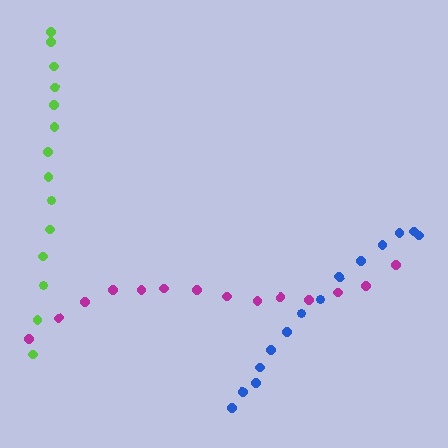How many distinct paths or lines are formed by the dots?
There are 3 distinct paths.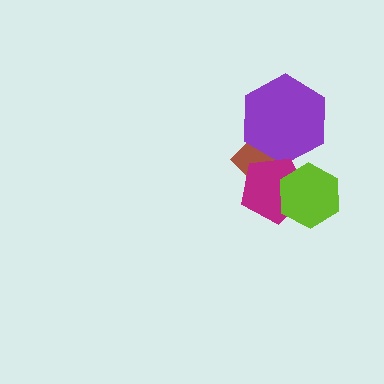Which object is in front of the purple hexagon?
The magenta pentagon is in front of the purple hexagon.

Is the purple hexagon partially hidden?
Yes, it is partially covered by another shape.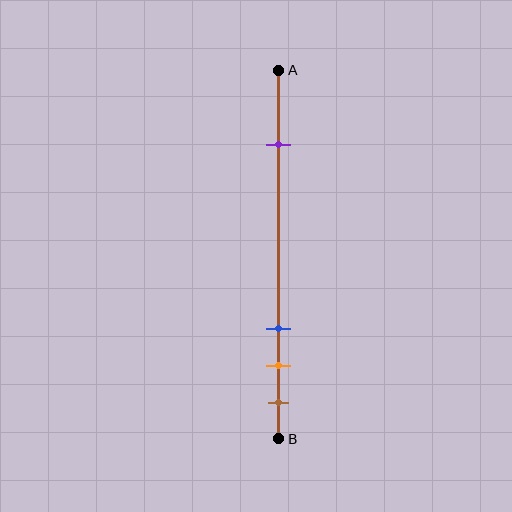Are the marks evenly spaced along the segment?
No, the marks are not evenly spaced.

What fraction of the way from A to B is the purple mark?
The purple mark is approximately 20% (0.2) of the way from A to B.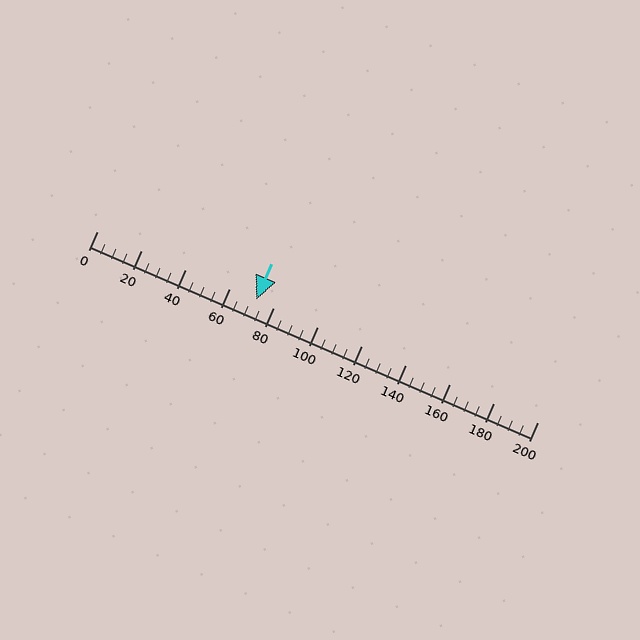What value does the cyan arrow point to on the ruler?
The cyan arrow points to approximately 72.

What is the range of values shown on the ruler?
The ruler shows values from 0 to 200.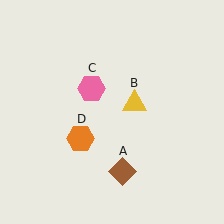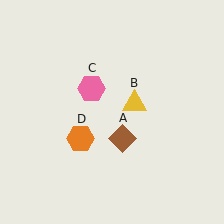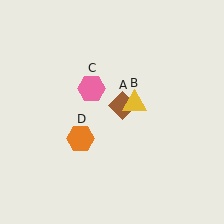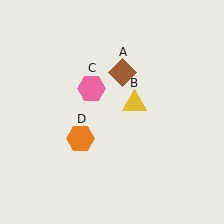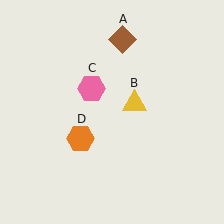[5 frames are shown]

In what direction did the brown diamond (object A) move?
The brown diamond (object A) moved up.